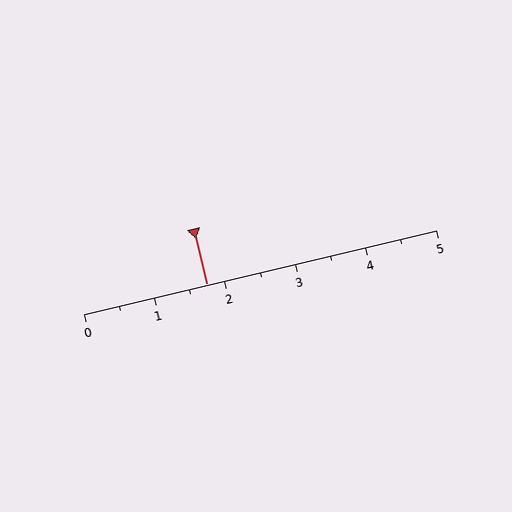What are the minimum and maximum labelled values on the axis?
The axis runs from 0 to 5.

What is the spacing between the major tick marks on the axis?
The major ticks are spaced 1 apart.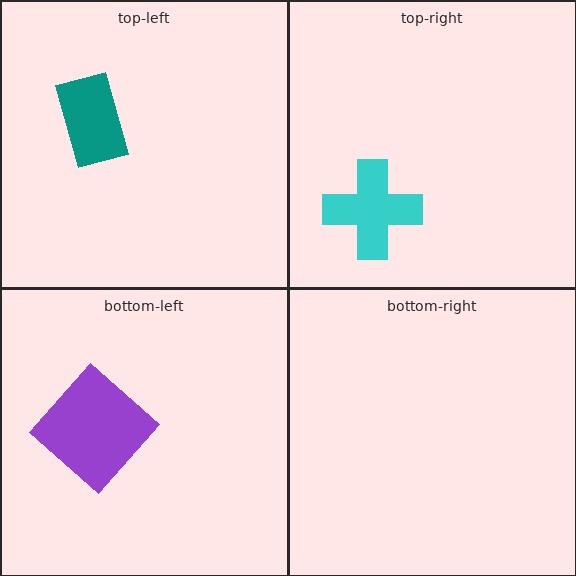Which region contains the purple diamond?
The bottom-left region.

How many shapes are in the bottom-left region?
1.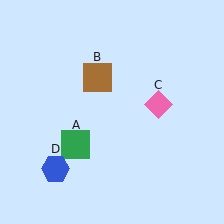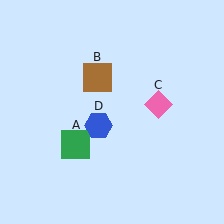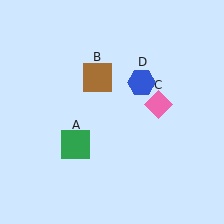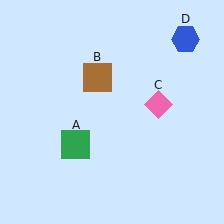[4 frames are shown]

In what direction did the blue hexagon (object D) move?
The blue hexagon (object D) moved up and to the right.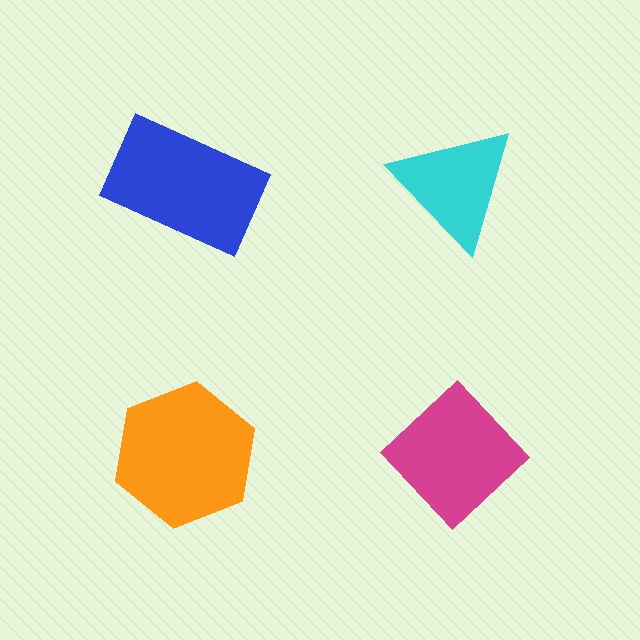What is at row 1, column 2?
A cyan triangle.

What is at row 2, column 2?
A magenta diamond.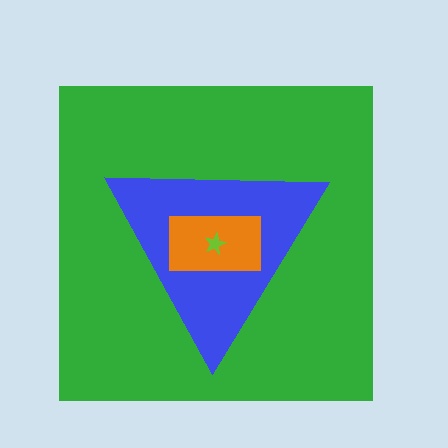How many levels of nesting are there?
4.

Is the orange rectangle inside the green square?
Yes.